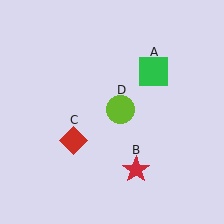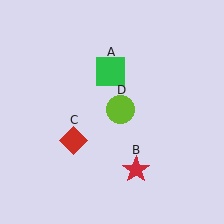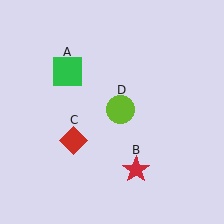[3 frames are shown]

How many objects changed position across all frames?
1 object changed position: green square (object A).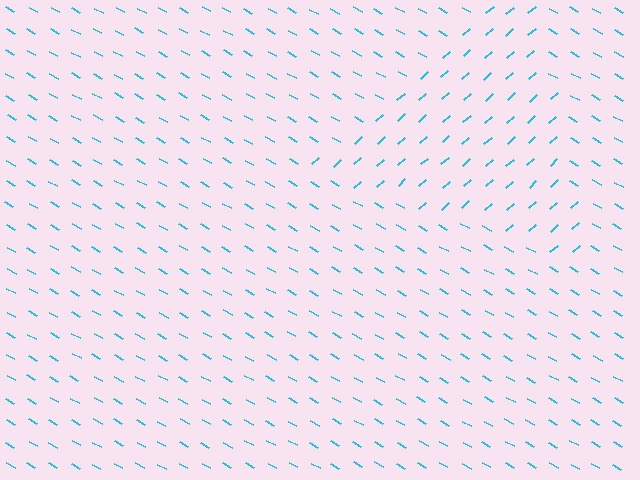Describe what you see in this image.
The image is filled with small cyan line segments. A triangle region in the image has lines oriented differently from the surrounding lines, creating a visible texture boundary.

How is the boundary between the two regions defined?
The boundary is defined purely by a change in line orientation (approximately 71 degrees difference). All lines are the same color and thickness.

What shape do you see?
I see a triangle.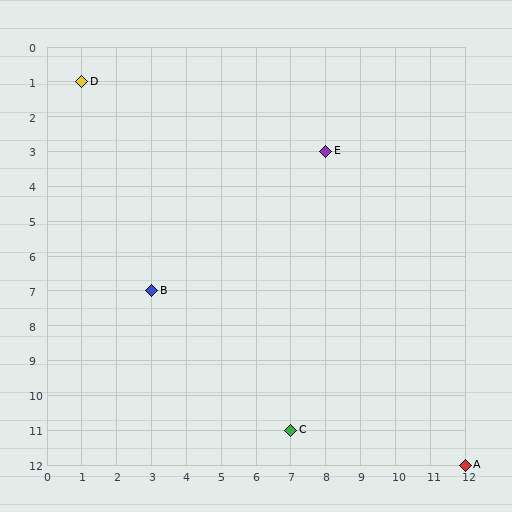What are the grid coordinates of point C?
Point C is at grid coordinates (7, 11).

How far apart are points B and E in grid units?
Points B and E are 5 columns and 4 rows apart (about 6.4 grid units diagonally).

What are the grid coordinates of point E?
Point E is at grid coordinates (8, 3).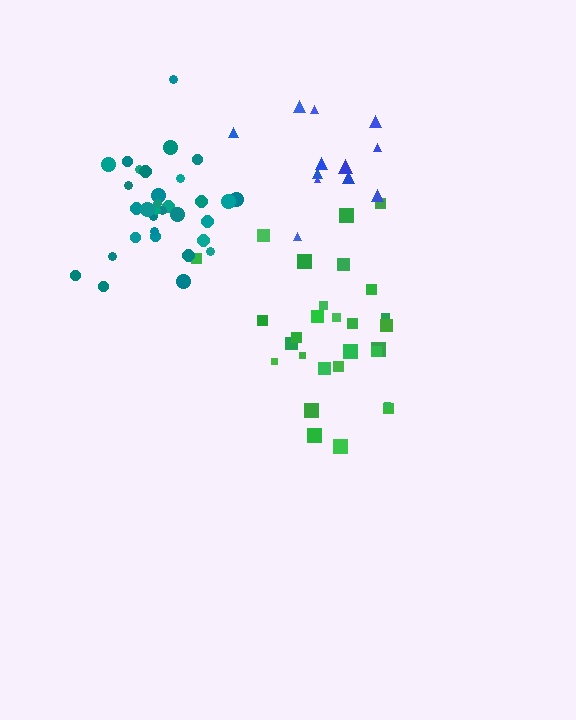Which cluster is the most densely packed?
Teal.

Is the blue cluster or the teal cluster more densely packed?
Teal.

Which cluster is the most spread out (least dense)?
Blue.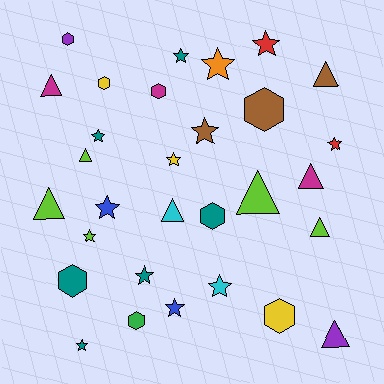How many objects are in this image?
There are 30 objects.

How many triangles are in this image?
There are 9 triangles.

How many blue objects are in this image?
There are 2 blue objects.